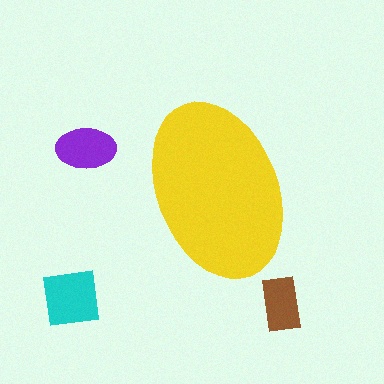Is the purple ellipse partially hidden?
No, the purple ellipse is fully visible.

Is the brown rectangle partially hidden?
No, the brown rectangle is fully visible.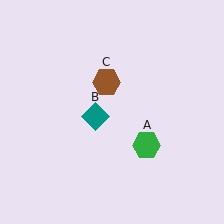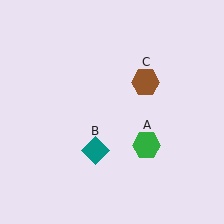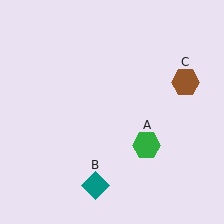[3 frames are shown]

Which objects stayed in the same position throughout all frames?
Green hexagon (object A) remained stationary.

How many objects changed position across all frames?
2 objects changed position: teal diamond (object B), brown hexagon (object C).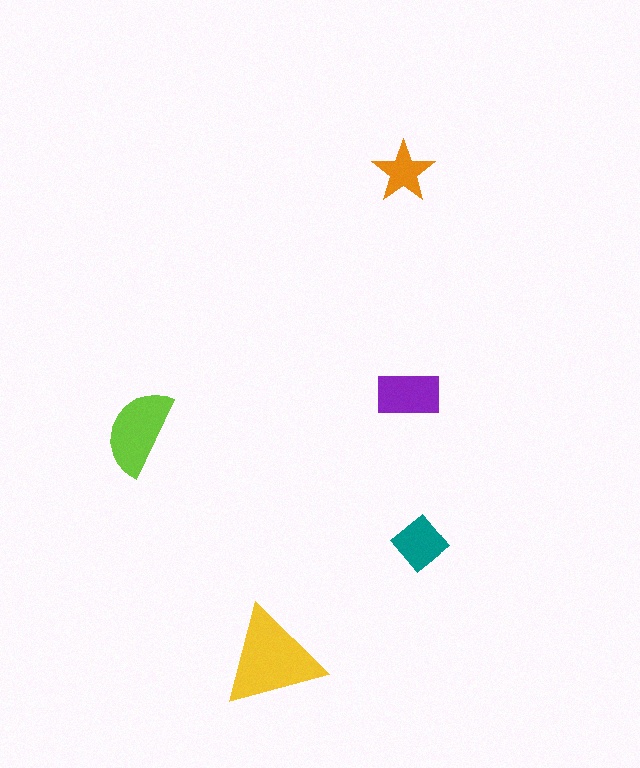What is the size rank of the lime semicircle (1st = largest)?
2nd.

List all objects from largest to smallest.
The yellow triangle, the lime semicircle, the purple rectangle, the teal diamond, the orange star.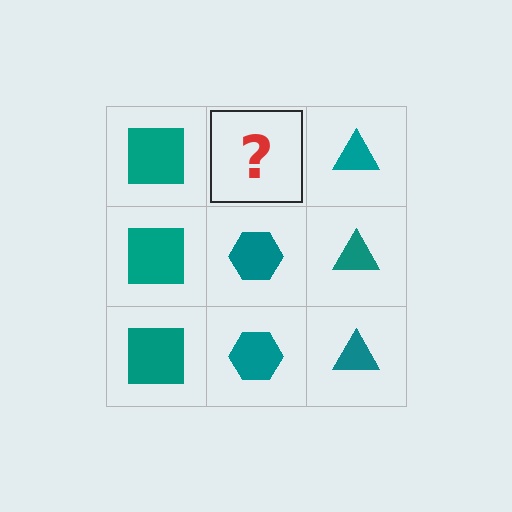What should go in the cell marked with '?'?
The missing cell should contain a teal hexagon.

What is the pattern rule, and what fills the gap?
The rule is that each column has a consistent shape. The gap should be filled with a teal hexagon.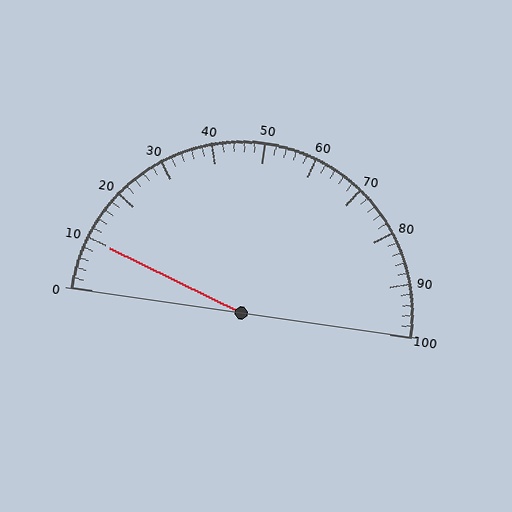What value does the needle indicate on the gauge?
The needle indicates approximately 10.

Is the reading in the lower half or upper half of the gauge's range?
The reading is in the lower half of the range (0 to 100).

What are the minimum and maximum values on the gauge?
The gauge ranges from 0 to 100.